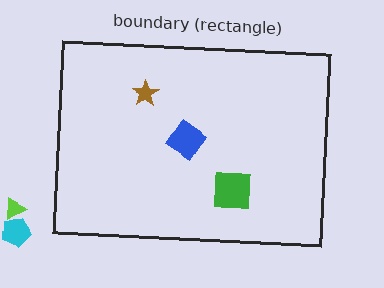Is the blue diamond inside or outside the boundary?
Inside.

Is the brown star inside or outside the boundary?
Inside.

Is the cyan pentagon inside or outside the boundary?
Outside.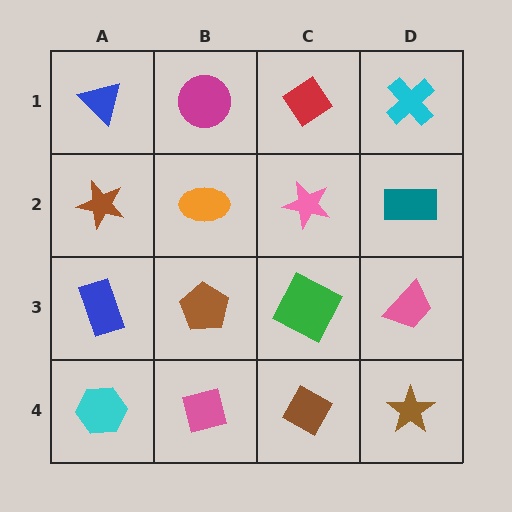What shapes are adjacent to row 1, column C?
A pink star (row 2, column C), a magenta circle (row 1, column B), a cyan cross (row 1, column D).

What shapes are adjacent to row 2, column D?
A cyan cross (row 1, column D), a pink trapezoid (row 3, column D), a pink star (row 2, column C).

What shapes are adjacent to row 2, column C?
A red diamond (row 1, column C), a green square (row 3, column C), an orange ellipse (row 2, column B), a teal rectangle (row 2, column D).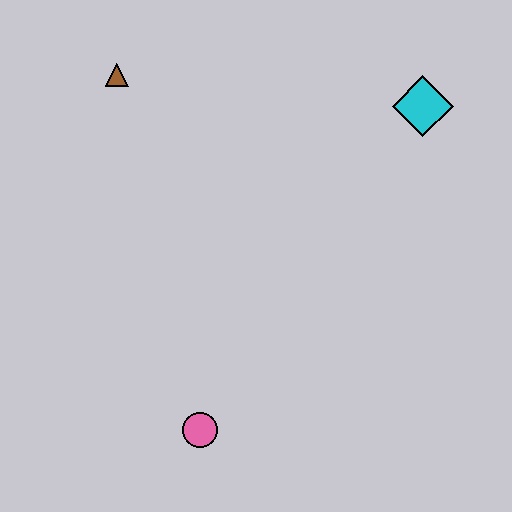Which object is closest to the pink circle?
The brown triangle is closest to the pink circle.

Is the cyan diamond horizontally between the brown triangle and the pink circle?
No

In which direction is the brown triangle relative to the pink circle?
The brown triangle is above the pink circle.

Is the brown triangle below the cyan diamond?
No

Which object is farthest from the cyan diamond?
The pink circle is farthest from the cyan diamond.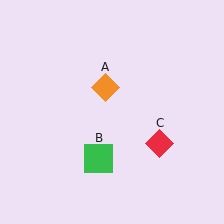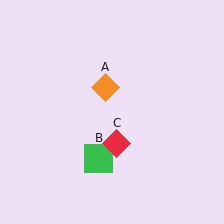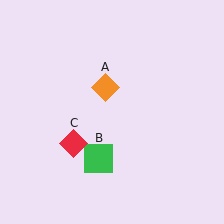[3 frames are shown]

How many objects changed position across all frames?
1 object changed position: red diamond (object C).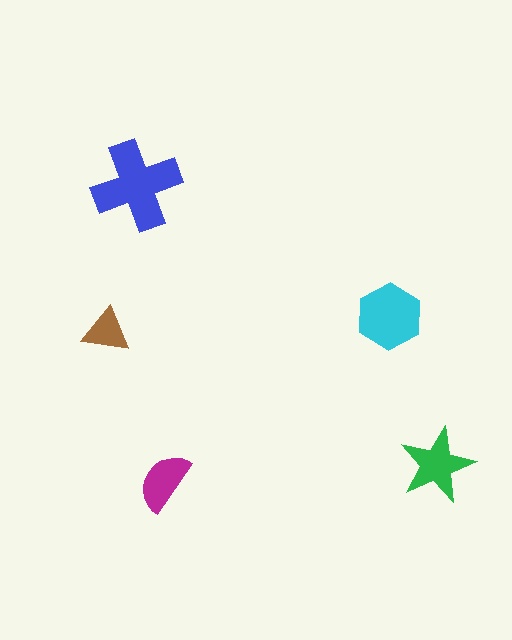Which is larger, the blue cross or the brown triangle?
The blue cross.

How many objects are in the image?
There are 5 objects in the image.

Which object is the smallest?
The brown triangle.